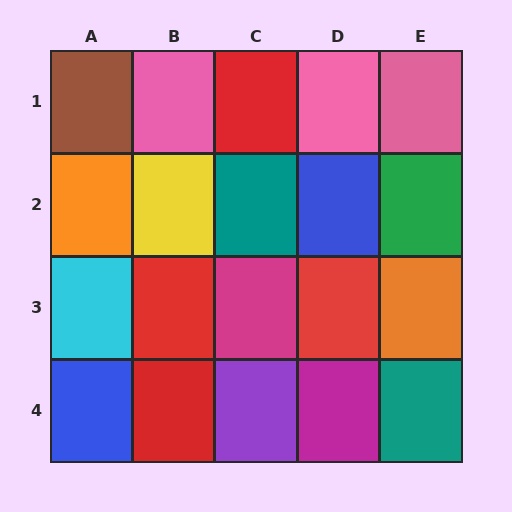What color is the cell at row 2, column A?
Orange.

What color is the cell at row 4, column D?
Magenta.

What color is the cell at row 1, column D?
Pink.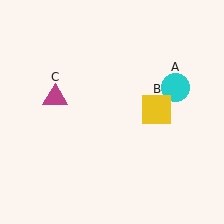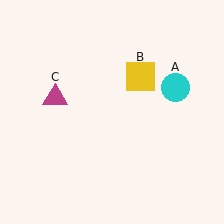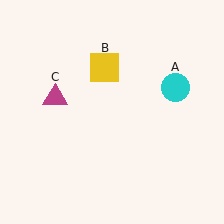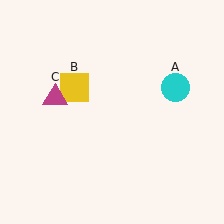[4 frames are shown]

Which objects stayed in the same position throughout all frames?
Cyan circle (object A) and magenta triangle (object C) remained stationary.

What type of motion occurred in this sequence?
The yellow square (object B) rotated counterclockwise around the center of the scene.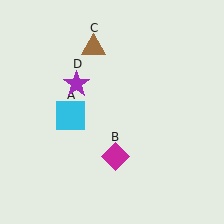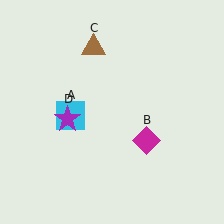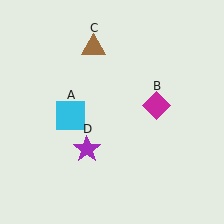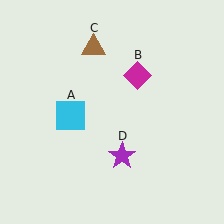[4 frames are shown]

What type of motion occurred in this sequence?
The magenta diamond (object B), purple star (object D) rotated counterclockwise around the center of the scene.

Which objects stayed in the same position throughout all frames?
Cyan square (object A) and brown triangle (object C) remained stationary.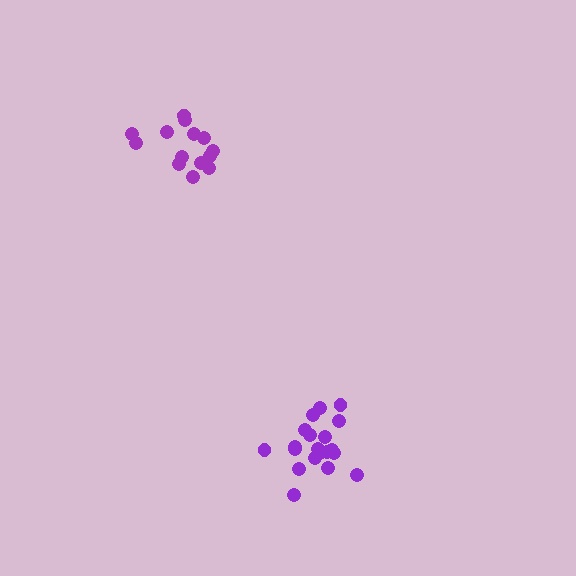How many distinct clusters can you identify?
There are 2 distinct clusters.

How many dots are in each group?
Group 1: 20 dots, Group 2: 14 dots (34 total).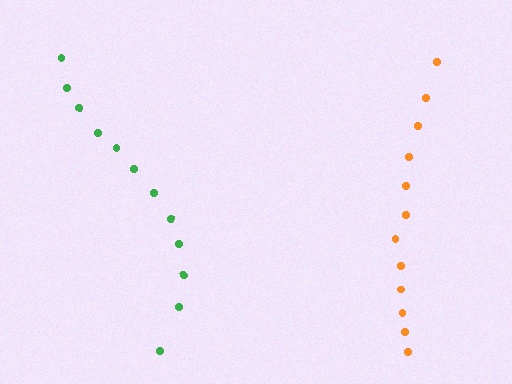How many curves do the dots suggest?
There are 2 distinct paths.